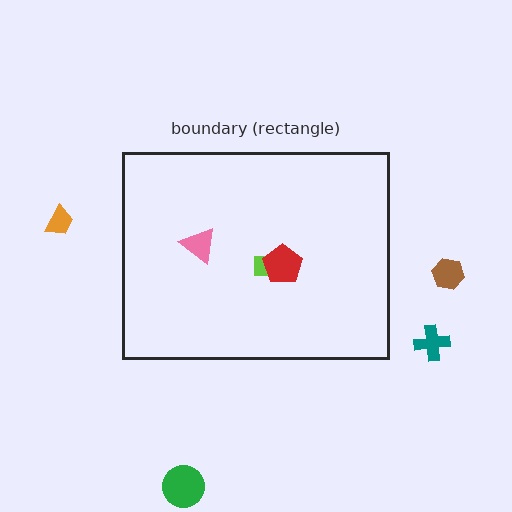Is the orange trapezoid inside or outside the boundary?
Outside.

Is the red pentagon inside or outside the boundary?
Inside.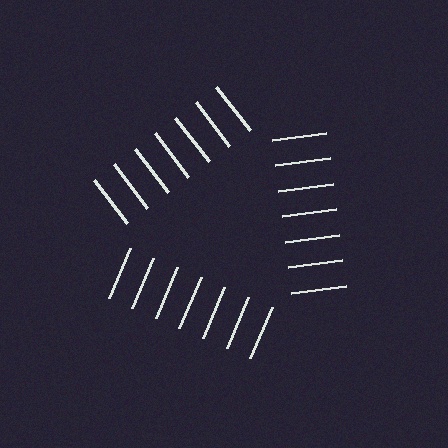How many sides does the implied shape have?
3 sides — the line-ends trace a triangle.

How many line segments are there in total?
21 — 7 along each of the 3 edges.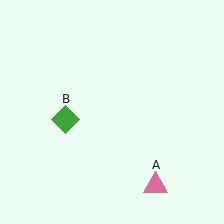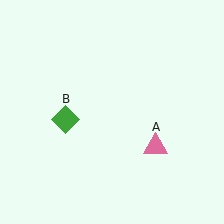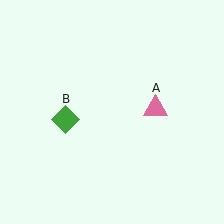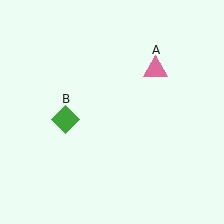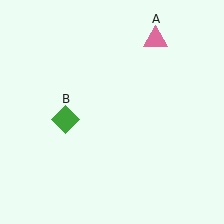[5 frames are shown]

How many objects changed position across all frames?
1 object changed position: pink triangle (object A).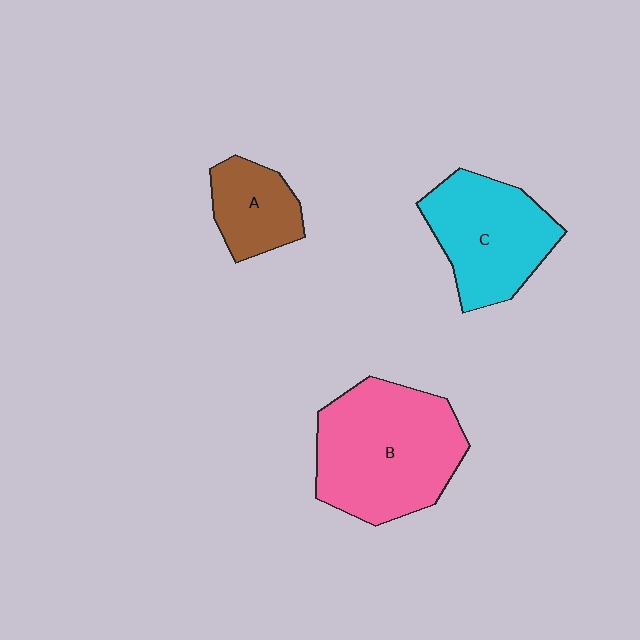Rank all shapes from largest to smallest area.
From largest to smallest: B (pink), C (cyan), A (brown).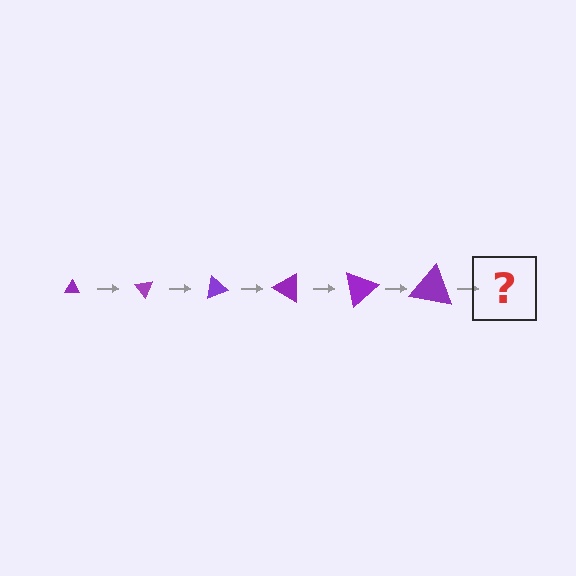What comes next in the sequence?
The next element should be a triangle, larger than the previous one and rotated 300 degrees from the start.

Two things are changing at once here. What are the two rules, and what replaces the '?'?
The two rules are that the triangle grows larger each step and it rotates 50 degrees each step. The '?' should be a triangle, larger than the previous one and rotated 300 degrees from the start.